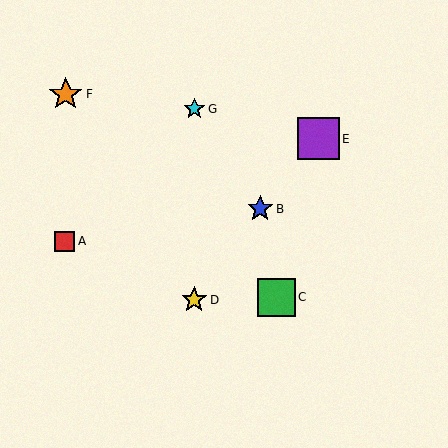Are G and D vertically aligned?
Yes, both are at x≈194.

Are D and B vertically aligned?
No, D is at x≈194 and B is at x≈260.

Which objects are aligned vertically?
Objects D, G are aligned vertically.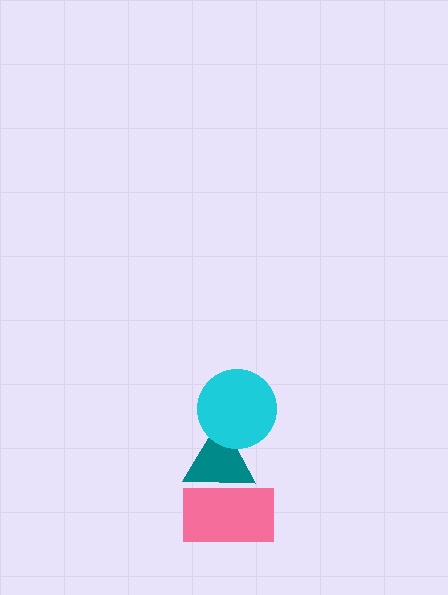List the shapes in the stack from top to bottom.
From top to bottom: the cyan circle, the teal triangle, the pink rectangle.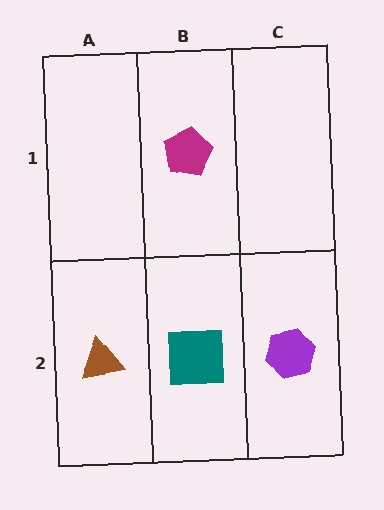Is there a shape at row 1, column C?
No, that cell is empty.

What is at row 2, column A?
A brown triangle.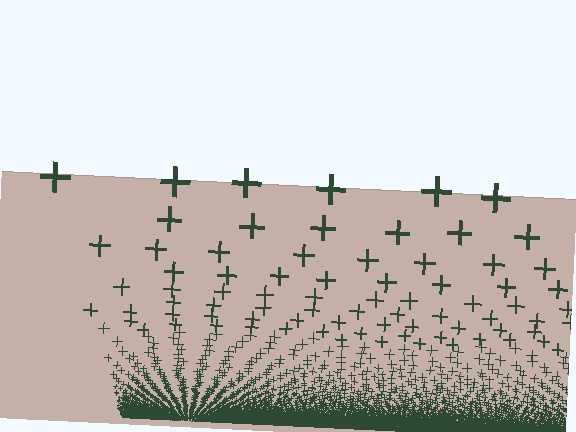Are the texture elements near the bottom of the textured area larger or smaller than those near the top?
Smaller. The gradient is inverted — elements near the bottom are smaller and denser.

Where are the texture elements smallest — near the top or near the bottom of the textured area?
Near the bottom.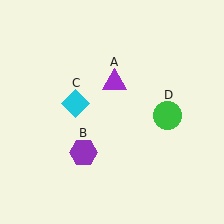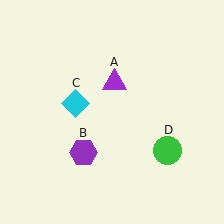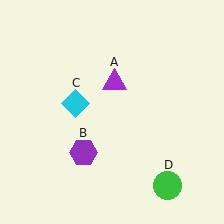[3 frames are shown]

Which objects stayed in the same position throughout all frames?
Purple triangle (object A) and purple hexagon (object B) and cyan diamond (object C) remained stationary.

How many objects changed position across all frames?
1 object changed position: green circle (object D).